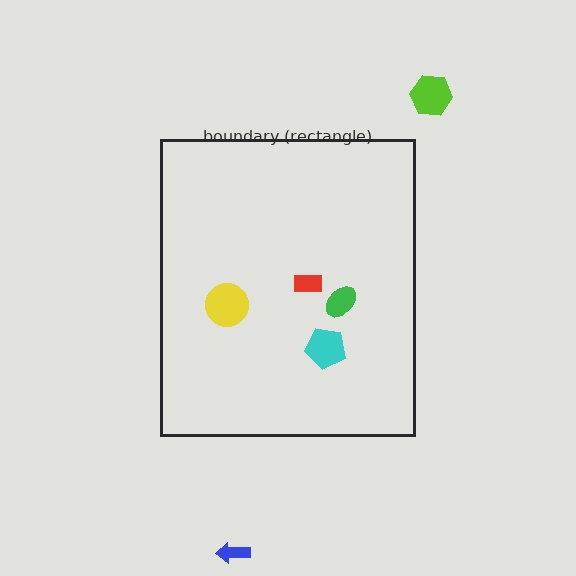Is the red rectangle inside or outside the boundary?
Inside.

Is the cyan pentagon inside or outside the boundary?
Inside.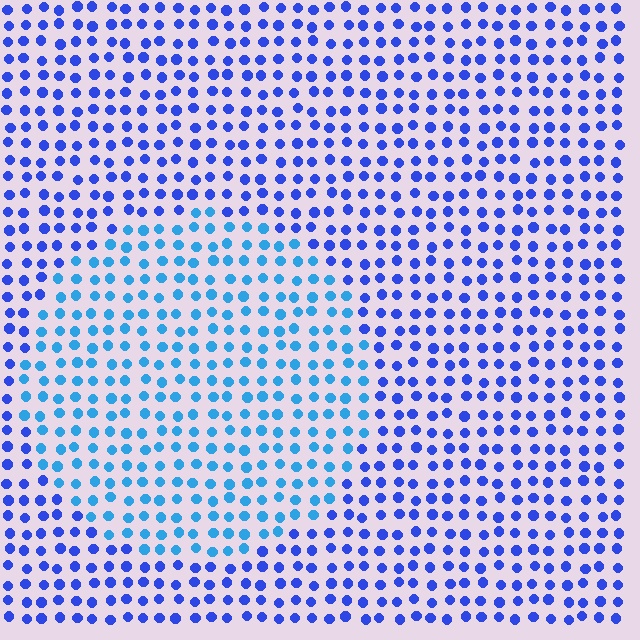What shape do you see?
I see a circle.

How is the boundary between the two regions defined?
The boundary is defined purely by a slight shift in hue (about 31 degrees). Spacing, size, and orientation are identical on both sides.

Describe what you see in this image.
The image is filled with small blue elements in a uniform arrangement. A circle-shaped region is visible where the elements are tinted to a slightly different hue, forming a subtle color boundary.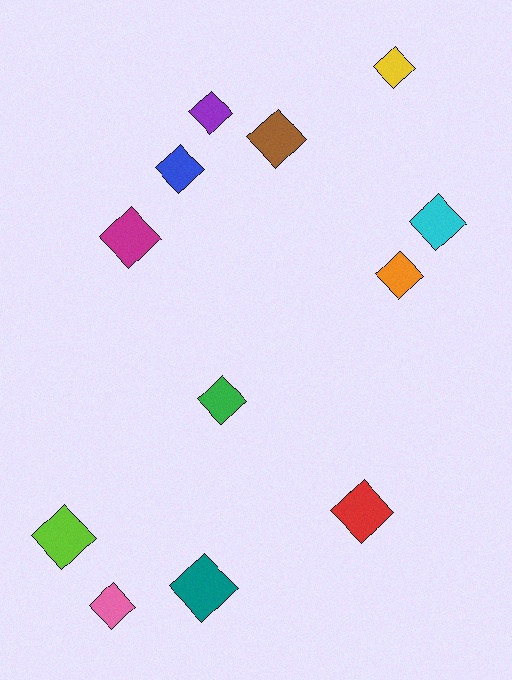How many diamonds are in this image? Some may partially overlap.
There are 12 diamonds.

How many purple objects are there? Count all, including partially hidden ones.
There is 1 purple object.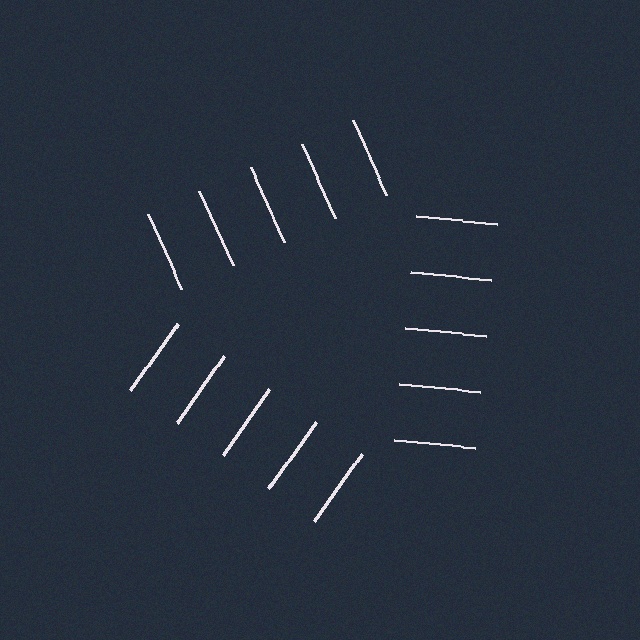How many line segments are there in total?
15 — 5 along each of the 3 edges.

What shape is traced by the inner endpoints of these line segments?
An illusory triangle — the line segments terminate on its edges but no continuous stroke is drawn.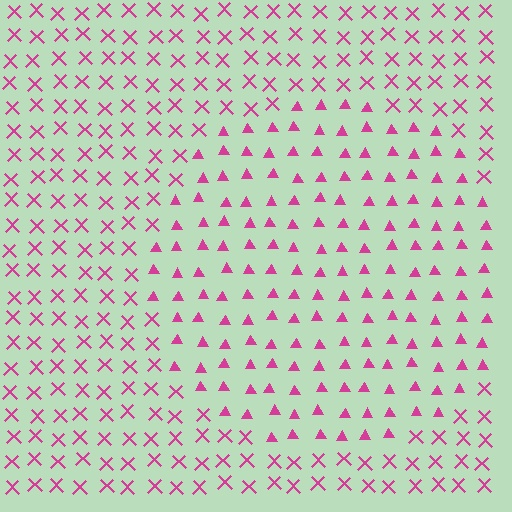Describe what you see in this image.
The image is filled with small magenta elements arranged in a uniform grid. A circle-shaped region contains triangles, while the surrounding area contains X marks. The boundary is defined purely by the change in element shape.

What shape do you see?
I see a circle.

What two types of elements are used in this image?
The image uses triangles inside the circle region and X marks outside it.